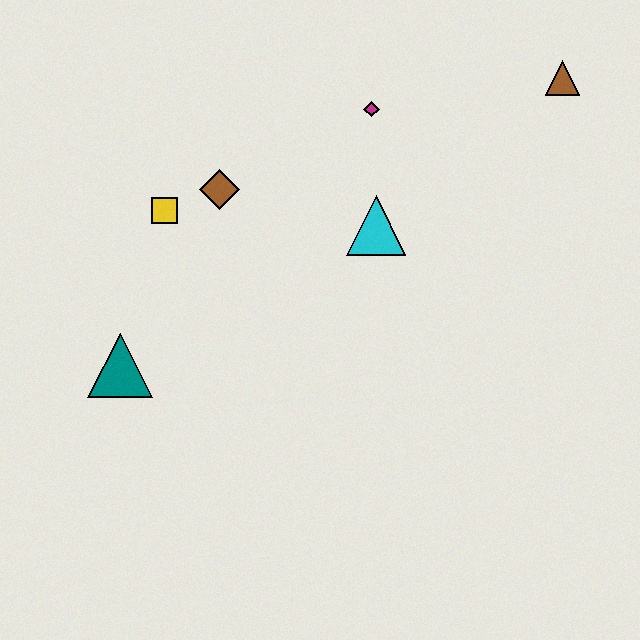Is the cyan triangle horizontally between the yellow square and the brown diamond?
No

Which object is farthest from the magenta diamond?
The teal triangle is farthest from the magenta diamond.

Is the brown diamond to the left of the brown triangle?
Yes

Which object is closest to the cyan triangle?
The magenta diamond is closest to the cyan triangle.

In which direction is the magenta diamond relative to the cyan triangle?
The magenta diamond is above the cyan triangle.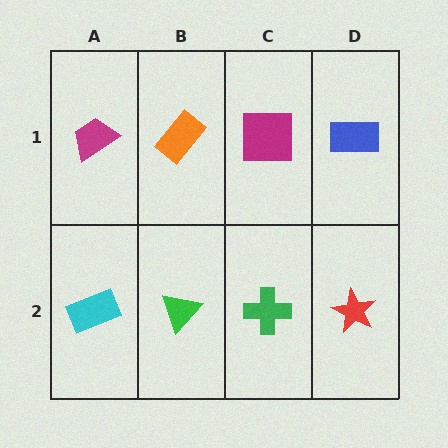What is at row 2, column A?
A cyan rectangle.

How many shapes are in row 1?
4 shapes.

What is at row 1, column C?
A magenta square.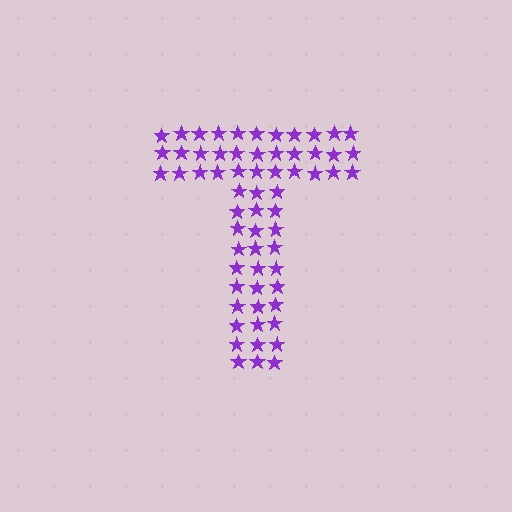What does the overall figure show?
The overall figure shows the letter T.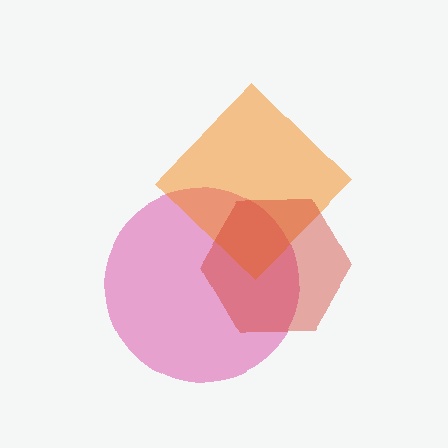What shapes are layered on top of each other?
The layered shapes are: a pink circle, an orange diamond, a red hexagon.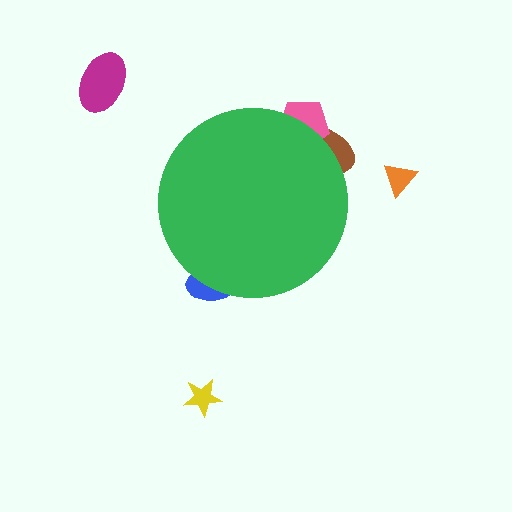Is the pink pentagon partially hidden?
Yes, the pink pentagon is partially hidden behind the green circle.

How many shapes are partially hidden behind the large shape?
3 shapes are partially hidden.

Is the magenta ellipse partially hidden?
No, the magenta ellipse is fully visible.